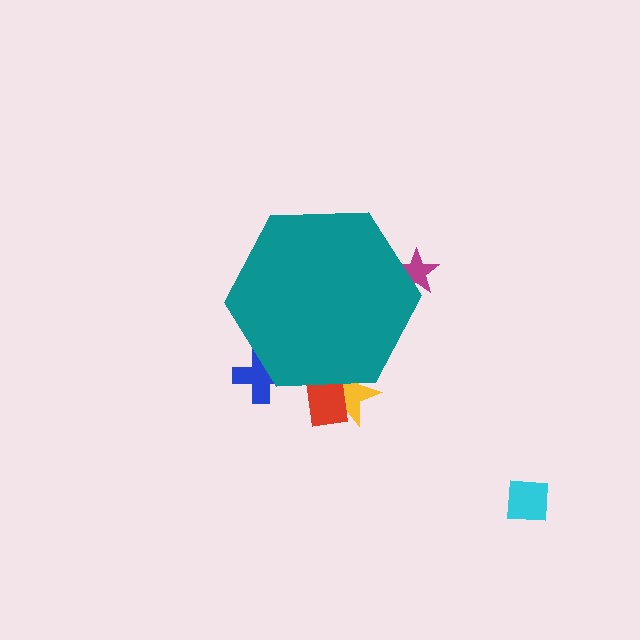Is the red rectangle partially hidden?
Yes, the red rectangle is partially hidden behind the teal hexagon.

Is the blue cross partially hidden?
Yes, the blue cross is partially hidden behind the teal hexagon.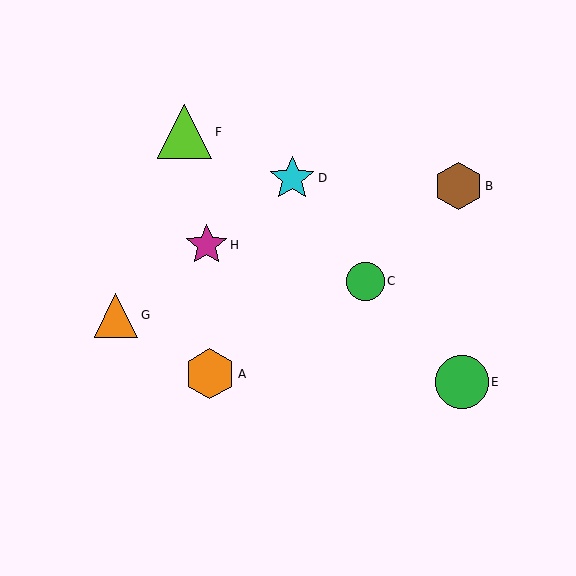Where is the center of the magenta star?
The center of the magenta star is at (207, 245).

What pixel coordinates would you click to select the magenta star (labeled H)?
Click at (207, 245) to select the magenta star H.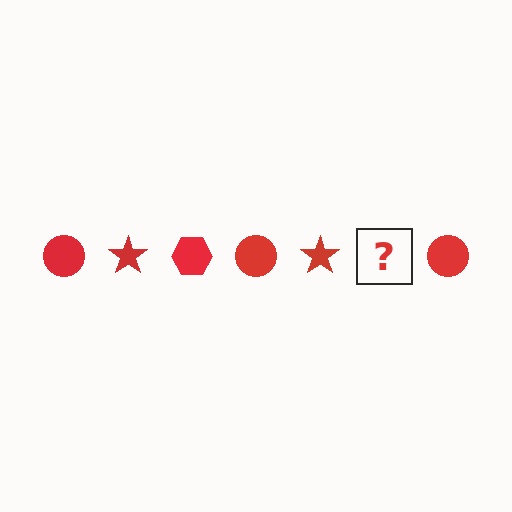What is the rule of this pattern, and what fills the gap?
The rule is that the pattern cycles through circle, star, hexagon shapes in red. The gap should be filled with a red hexagon.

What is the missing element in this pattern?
The missing element is a red hexagon.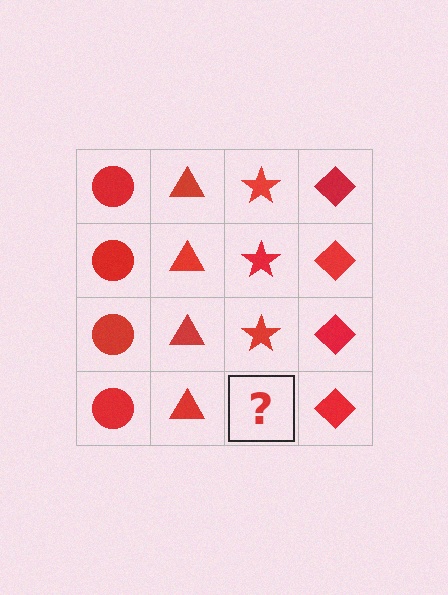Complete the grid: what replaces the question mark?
The question mark should be replaced with a red star.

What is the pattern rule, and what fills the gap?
The rule is that each column has a consistent shape. The gap should be filled with a red star.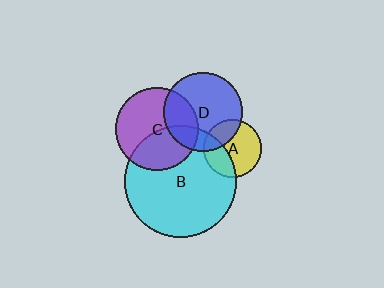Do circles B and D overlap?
Yes.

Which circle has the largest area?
Circle B (cyan).